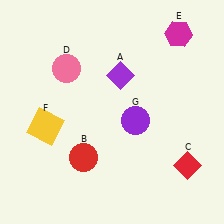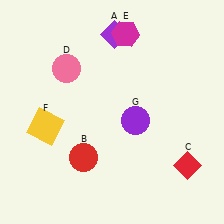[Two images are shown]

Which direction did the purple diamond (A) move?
The purple diamond (A) moved up.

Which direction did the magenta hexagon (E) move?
The magenta hexagon (E) moved left.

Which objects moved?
The objects that moved are: the purple diamond (A), the magenta hexagon (E).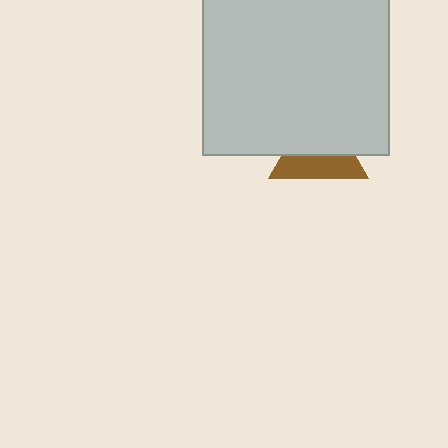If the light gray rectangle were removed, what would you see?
You would see the complete brown triangle.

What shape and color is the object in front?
The object in front is a light gray rectangle.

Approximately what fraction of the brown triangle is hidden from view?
Roughly 53% of the brown triangle is hidden behind the light gray rectangle.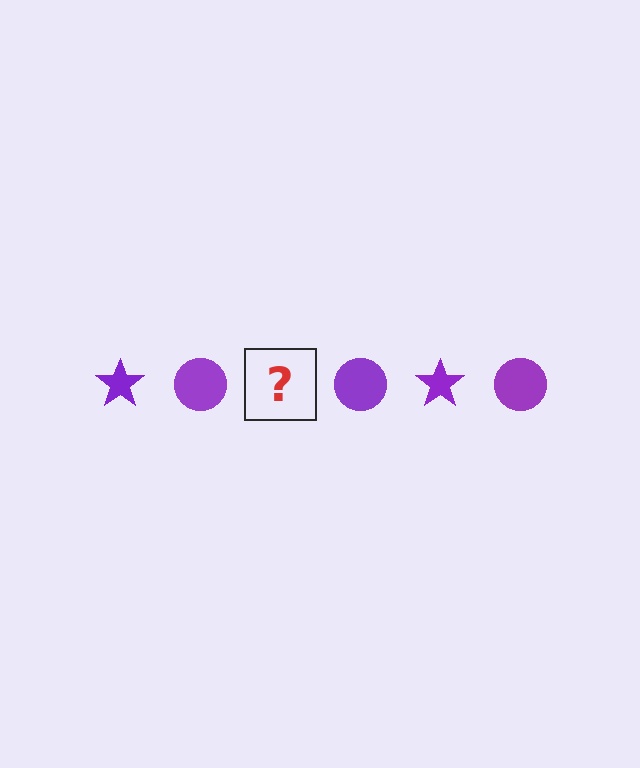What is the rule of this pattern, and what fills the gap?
The rule is that the pattern cycles through star, circle shapes in purple. The gap should be filled with a purple star.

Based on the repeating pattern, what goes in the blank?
The blank should be a purple star.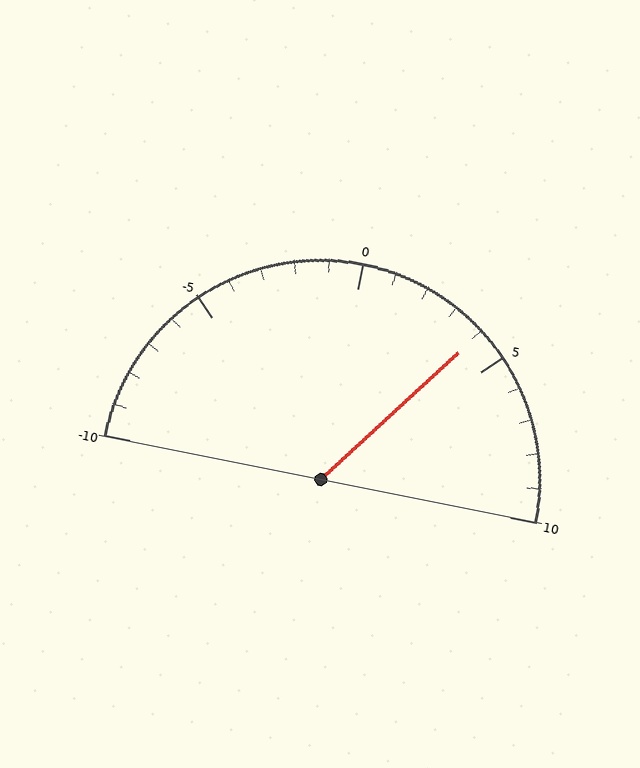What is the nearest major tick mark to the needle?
The nearest major tick mark is 5.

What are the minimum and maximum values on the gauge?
The gauge ranges from -10 to 10.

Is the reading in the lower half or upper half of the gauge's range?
The reading is in the upper half of the range (-10 to 10).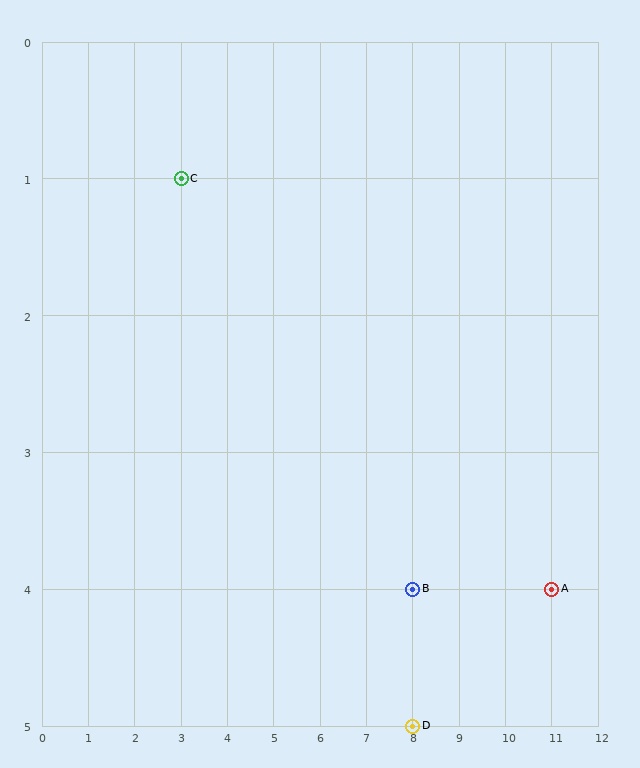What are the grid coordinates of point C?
Point C is at grid coordinates (3, 1).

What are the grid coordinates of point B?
Point B is at grid coordinates (8, 4).